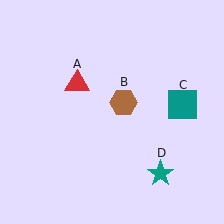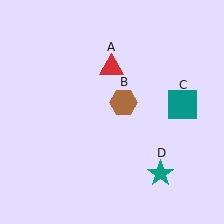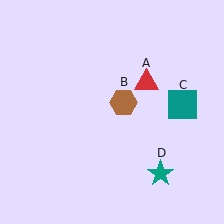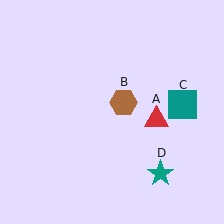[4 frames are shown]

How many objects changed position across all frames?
1 object changed position: red triangle (object A).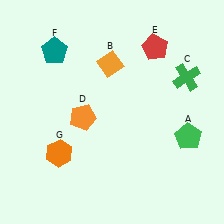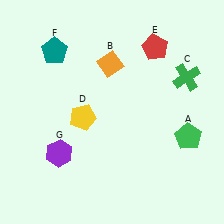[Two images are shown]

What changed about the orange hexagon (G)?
In Image 1, G is orange. In Image 2, it changed to purple.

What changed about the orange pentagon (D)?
In Image 1, D is orange. In Image 2, it changed to yellow.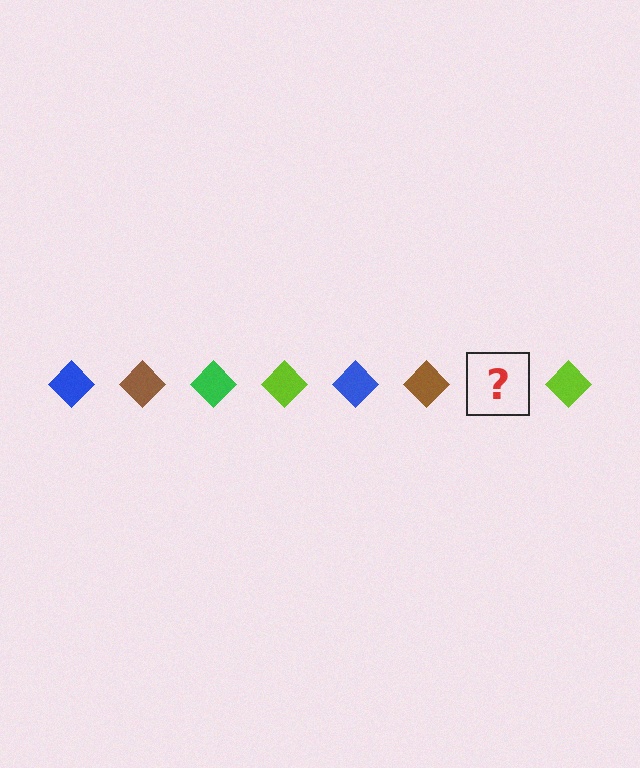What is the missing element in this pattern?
The missing element is a green diamond.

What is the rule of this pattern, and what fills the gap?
The rule is that the pattern cycles through blue, brown, green, lime diamonds. The gap should be filled with a green diamond.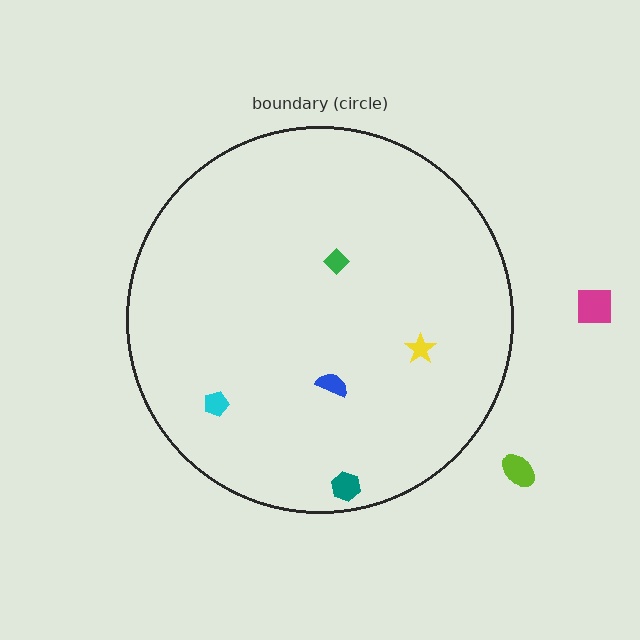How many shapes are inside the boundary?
5 inside, 2 outside.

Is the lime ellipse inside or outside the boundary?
Outside.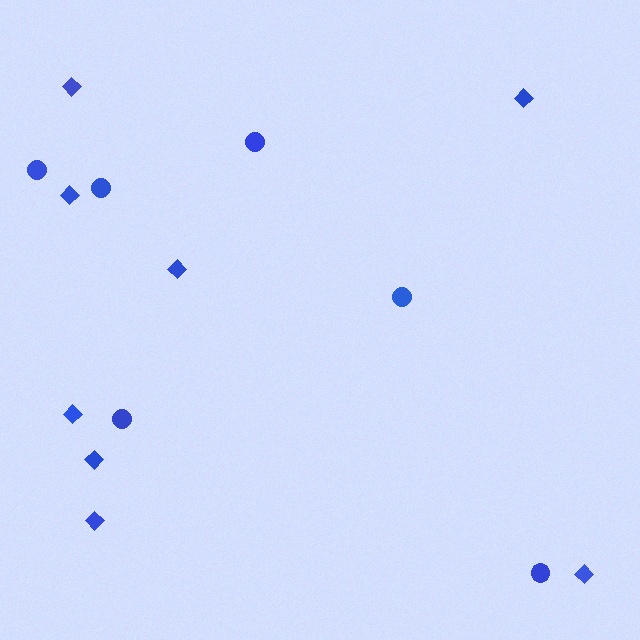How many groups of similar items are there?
There are 2 groups: one group of diamonds (8) and one group of circles (6).